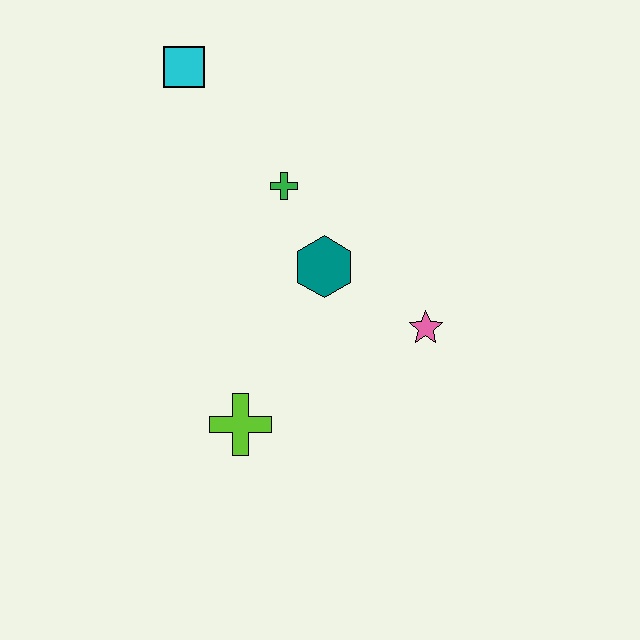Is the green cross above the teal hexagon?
Yes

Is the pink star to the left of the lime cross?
No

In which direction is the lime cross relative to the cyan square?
The lime cross is below the cyan square.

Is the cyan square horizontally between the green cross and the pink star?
No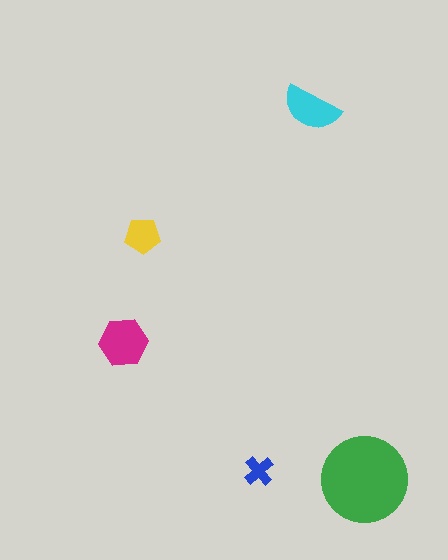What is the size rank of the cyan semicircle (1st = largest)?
3rd.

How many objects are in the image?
There are 5 objects in the image.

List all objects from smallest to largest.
The blue cross, the yellow pentagon, the cyan semicircle, the magenta hexagon, the green circle.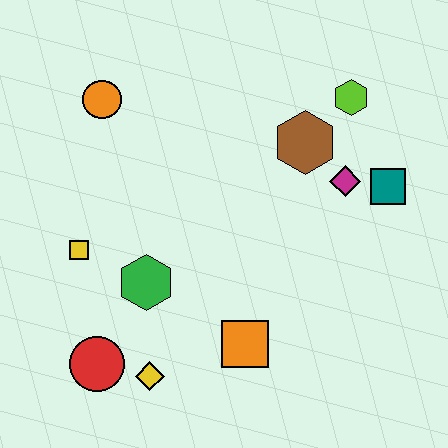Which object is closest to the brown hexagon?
The magenta diamond is closest to the brown hexagon.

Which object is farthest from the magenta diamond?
The red circle is farthest from the magenta diamond.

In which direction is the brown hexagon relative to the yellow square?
The brown hexagon is to the right of the yellow square.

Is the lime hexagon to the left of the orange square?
No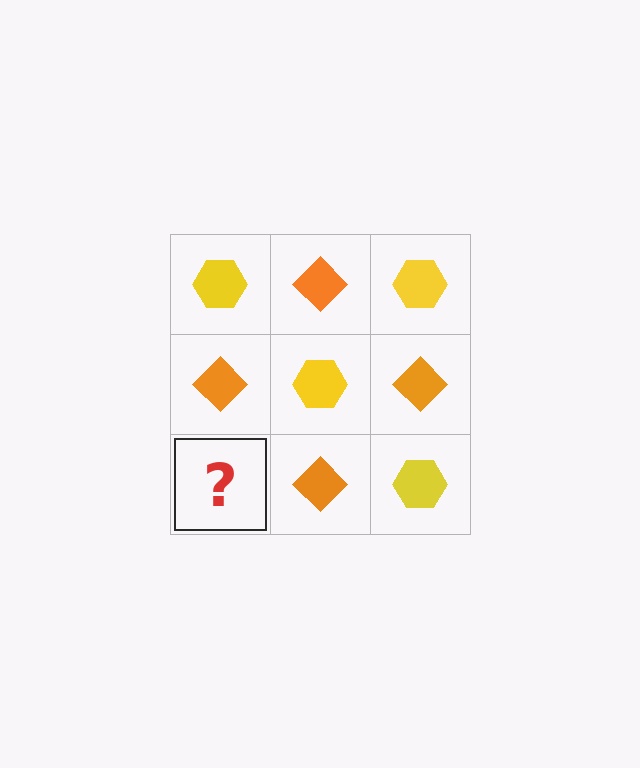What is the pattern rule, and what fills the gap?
The rule is that it alternates yellow hexagon and orange diamond in a checkerboard pattern. The gap should be filled with a yellow hexagon.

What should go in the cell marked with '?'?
The missing cell should contain a yellow hexagon.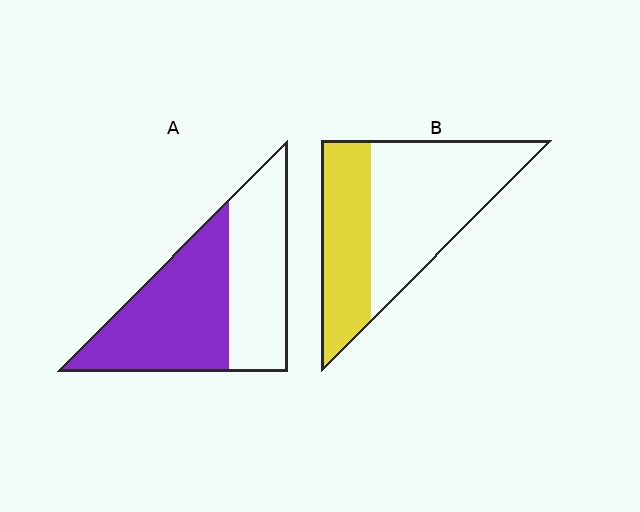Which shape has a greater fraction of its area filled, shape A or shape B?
Shape A.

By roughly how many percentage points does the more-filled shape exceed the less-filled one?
By roughly 15 percentage points (A over B).